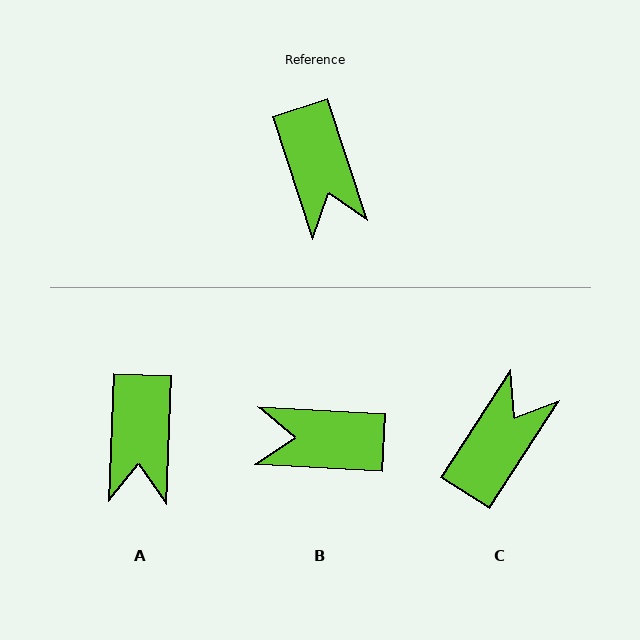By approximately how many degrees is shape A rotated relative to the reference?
Approximately 21 degrees clockwise.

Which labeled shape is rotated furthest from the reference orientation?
C, about 129 degrees away.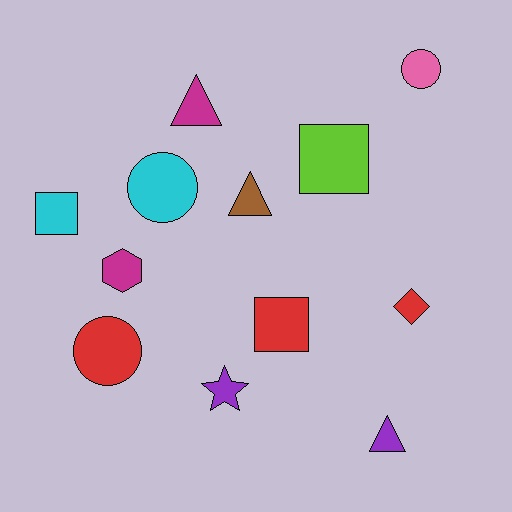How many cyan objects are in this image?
There are 2 cyan objects.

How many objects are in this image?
There are 12 objects.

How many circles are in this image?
There are 3 circles.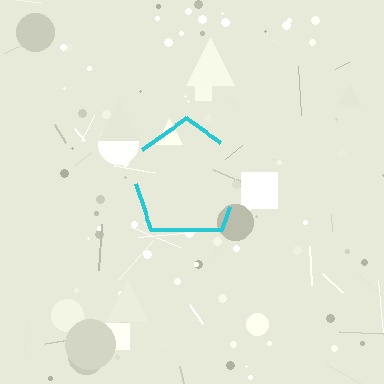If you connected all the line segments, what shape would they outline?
They would outline a pentagon.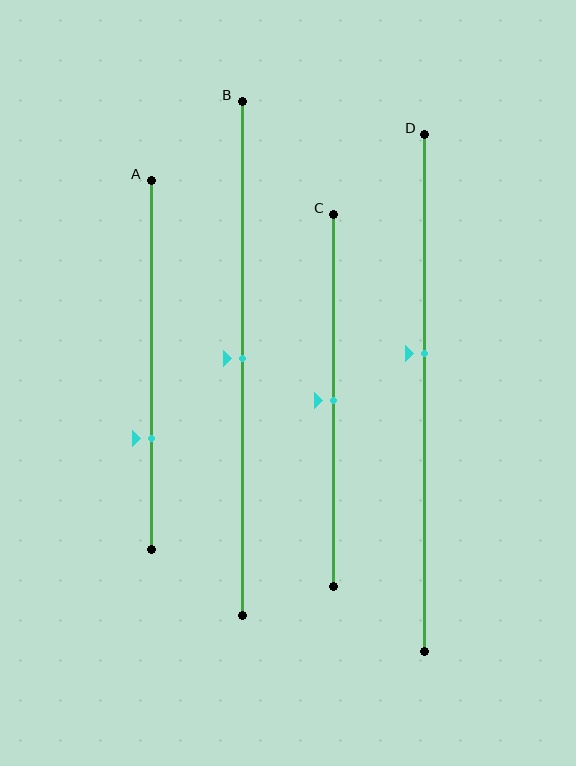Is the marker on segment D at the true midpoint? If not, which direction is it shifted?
No, the marker on segment D is shifted upward by about 8% of the segment length.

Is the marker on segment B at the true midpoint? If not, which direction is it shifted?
Yes, the marker on segment B is at the true midpoint.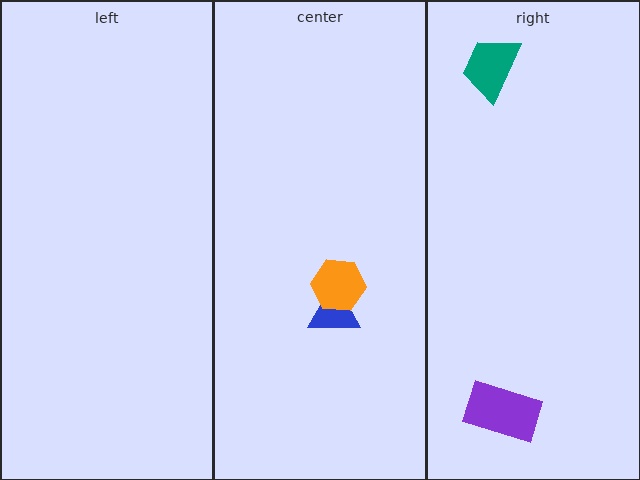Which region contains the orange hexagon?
The center region.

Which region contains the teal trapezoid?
The right region.